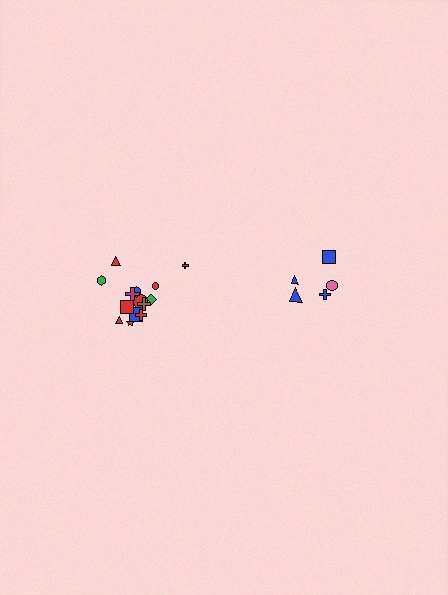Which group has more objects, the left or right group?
The left group.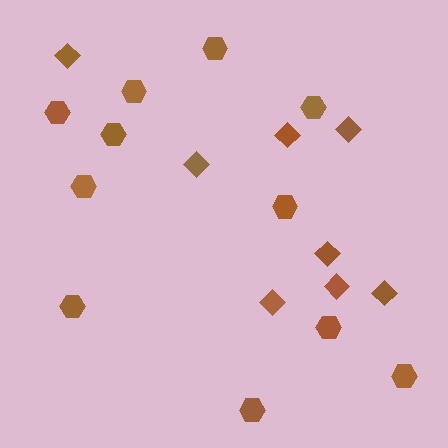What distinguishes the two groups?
There are 2 groups: one group of hexagons (11) and one group of diamonds (8).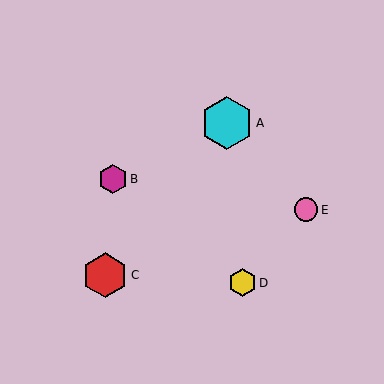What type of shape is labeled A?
Shape A is a cyan hexagon.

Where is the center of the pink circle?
The center of the pink circle is at (306, 210).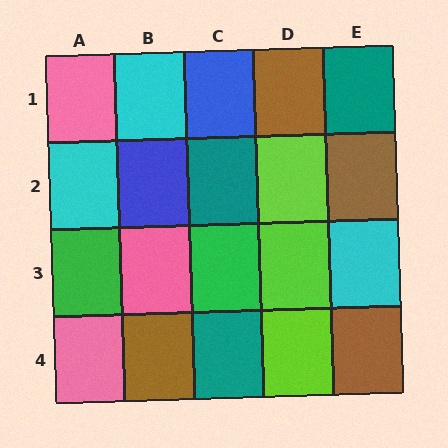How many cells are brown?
4 cells are brown.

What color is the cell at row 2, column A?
Cyan.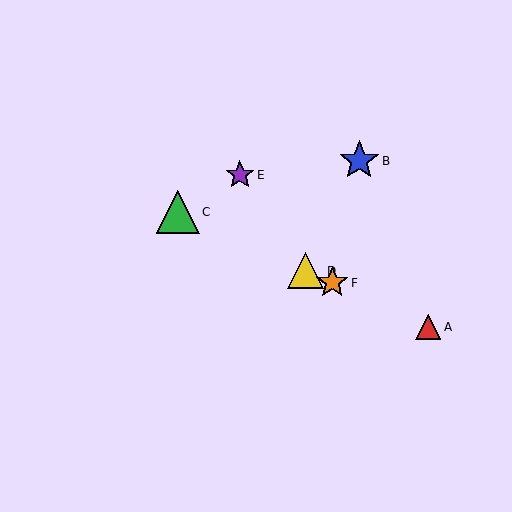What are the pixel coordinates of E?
Object E is at (240, 175).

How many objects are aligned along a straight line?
4 objects (A, C, D, F) are aligned along a straight line.